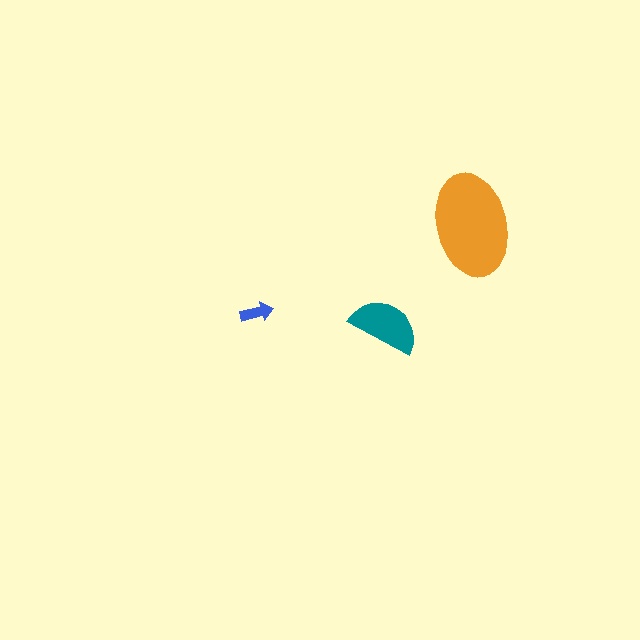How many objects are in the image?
There are 3 objects in the image.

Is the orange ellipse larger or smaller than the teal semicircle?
Larger.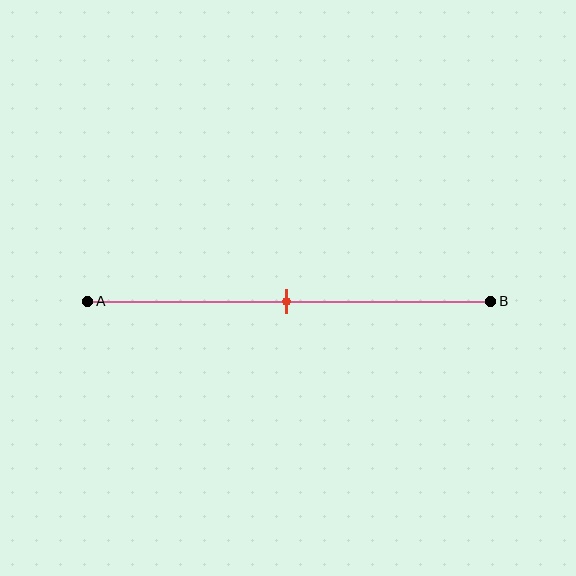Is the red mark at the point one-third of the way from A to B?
No, the mark is at about 50% from A, not at the 33% one-third point.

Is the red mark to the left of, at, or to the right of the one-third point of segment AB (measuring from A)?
The red mark is to the right of the one-third point of segment AB.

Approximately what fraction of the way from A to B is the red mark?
The red mark is approximately 50% of the way from A to B.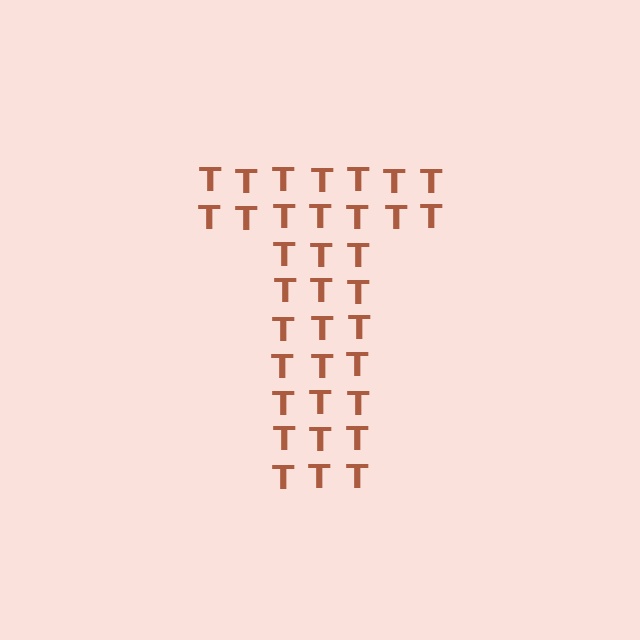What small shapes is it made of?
It is made of small letter T's.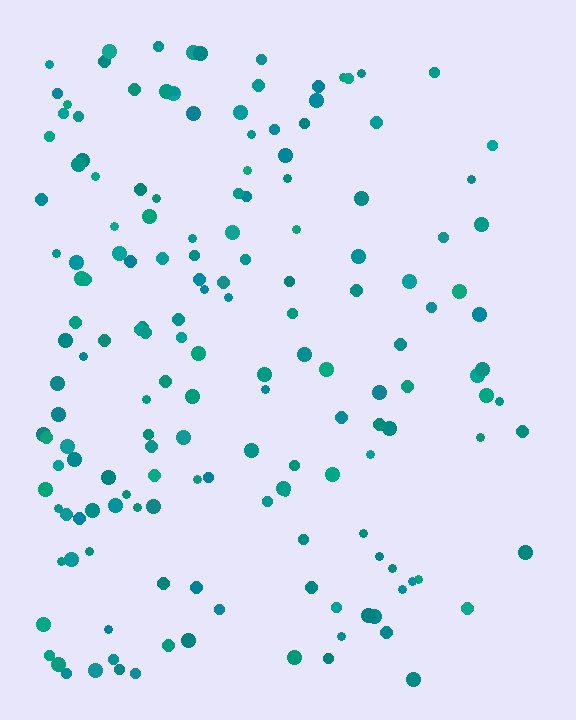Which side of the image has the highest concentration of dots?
The left.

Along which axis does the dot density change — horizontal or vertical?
Horizontal.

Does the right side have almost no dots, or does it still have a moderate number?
Still a moderate number, just noticeably fewer than the left.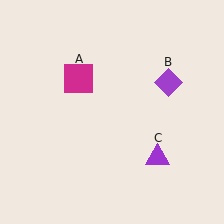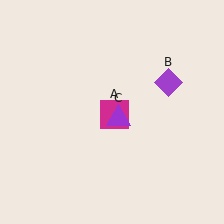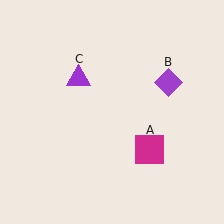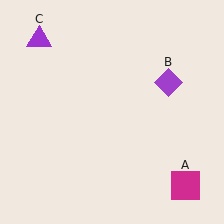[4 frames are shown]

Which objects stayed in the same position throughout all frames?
Purple diamond (object B) remained stationary.